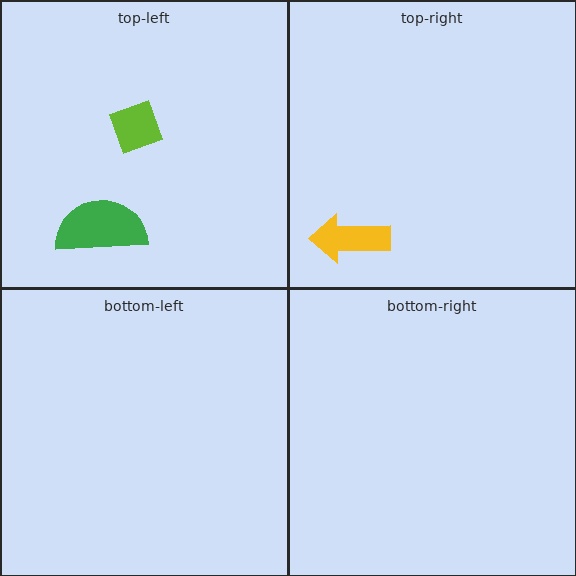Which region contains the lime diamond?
The top-left region.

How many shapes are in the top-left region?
2.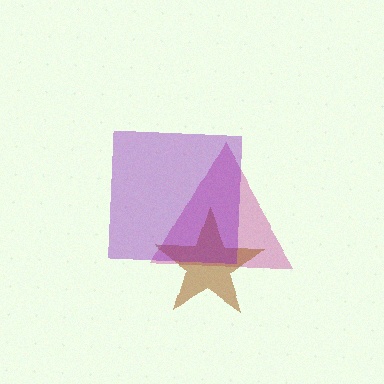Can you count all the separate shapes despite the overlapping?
Yes, there are 3 separate shapes.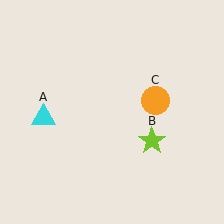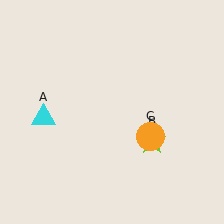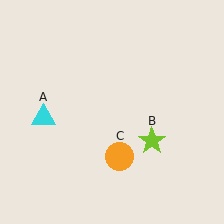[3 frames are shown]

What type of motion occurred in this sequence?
The orange circle (object C) rotated clockwise around the center of the scene.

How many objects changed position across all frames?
1 object changed position: orange circle (object C).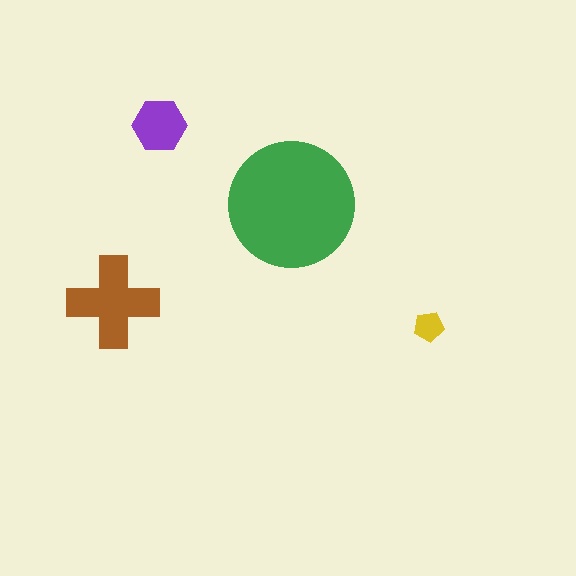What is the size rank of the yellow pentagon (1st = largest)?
4th.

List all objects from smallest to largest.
The yellow pentagon, the purple hexagon, the brown cross, the green circle.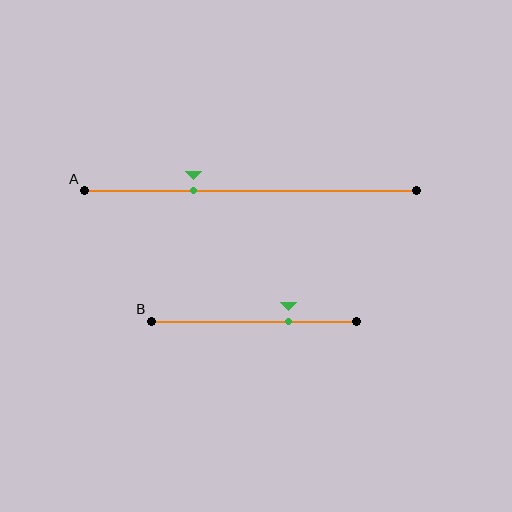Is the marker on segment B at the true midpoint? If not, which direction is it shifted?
No, the marker on segment B is shifted to the right by about 17% of the segment length.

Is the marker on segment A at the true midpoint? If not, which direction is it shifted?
No, the marker on segment A is shifted to the left by about 17% of the segment length.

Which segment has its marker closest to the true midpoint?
Segment B has its marker closest to the true midpoint.